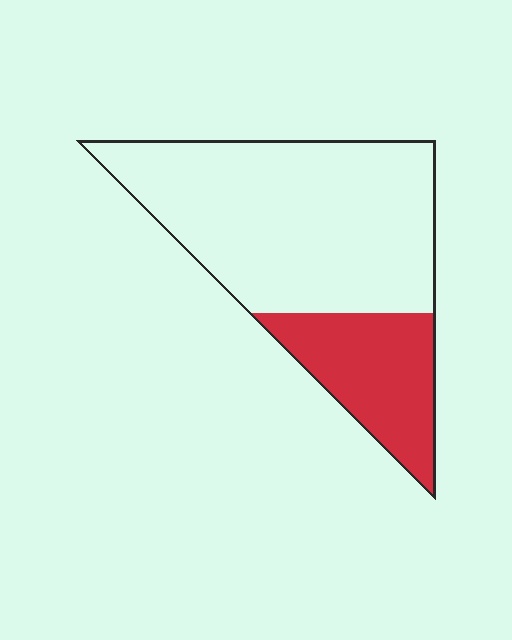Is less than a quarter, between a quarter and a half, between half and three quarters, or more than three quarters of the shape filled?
Between a quarter and a half.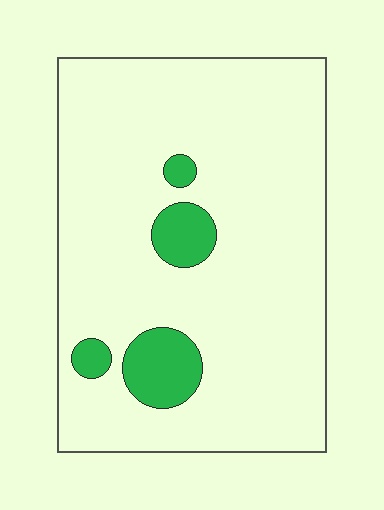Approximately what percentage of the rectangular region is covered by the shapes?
Approximately 10%.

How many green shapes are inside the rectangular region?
4.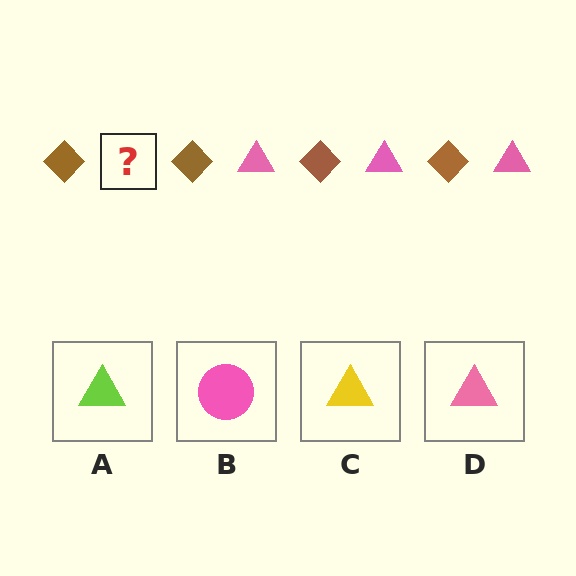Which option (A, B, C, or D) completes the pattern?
D.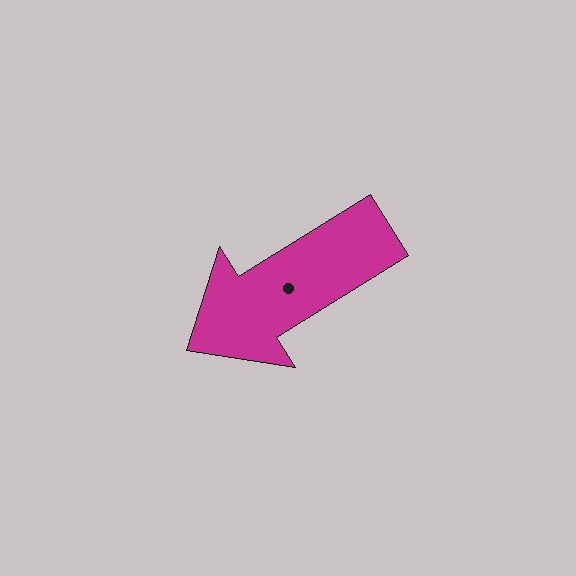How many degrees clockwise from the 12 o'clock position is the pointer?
Approximately 238 degrees.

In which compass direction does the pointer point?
Southwest.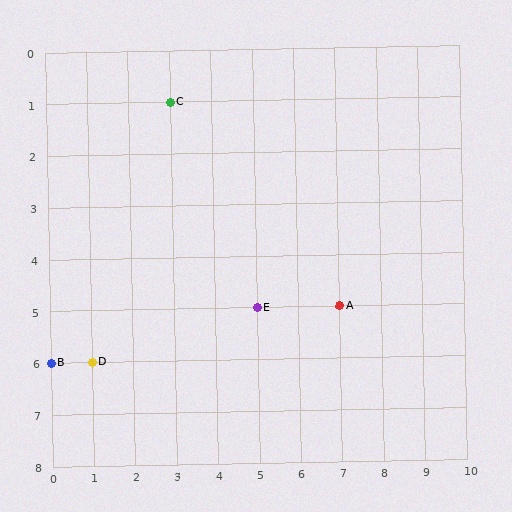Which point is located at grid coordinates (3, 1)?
Point C is at (3, 1).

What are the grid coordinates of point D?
Point D is at grid coordinates (1, 6).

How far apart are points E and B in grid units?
Points E and B are 5 columns and 1 row apart (about 5.1 grid units diagonally).